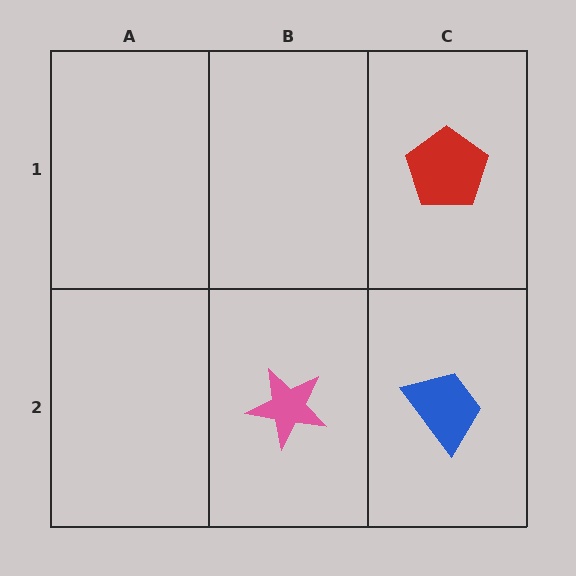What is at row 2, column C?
A blue trapezoid.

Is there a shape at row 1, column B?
No, that cell is empty.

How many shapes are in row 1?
1 shape.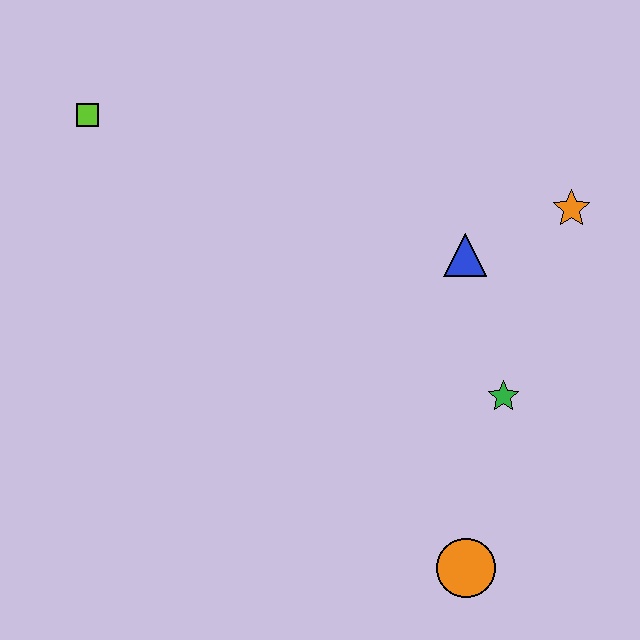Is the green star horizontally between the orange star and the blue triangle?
Yes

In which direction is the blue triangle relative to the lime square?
The blue triangle is to the right of the lime square.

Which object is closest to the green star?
The blue triangle is closest to the green star.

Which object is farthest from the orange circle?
The lime square is farthest from the orange circle.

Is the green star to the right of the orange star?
No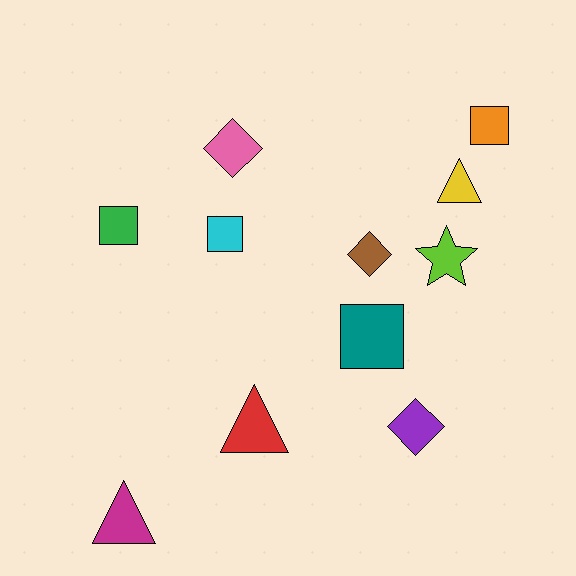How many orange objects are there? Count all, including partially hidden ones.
There is 1 orange object.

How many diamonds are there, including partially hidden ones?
There are 3 diamonds.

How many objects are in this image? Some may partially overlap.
There are 11 objects.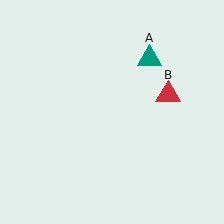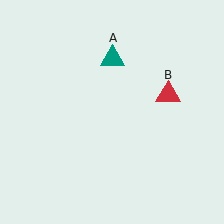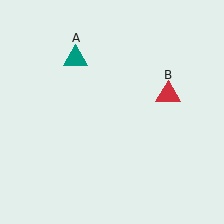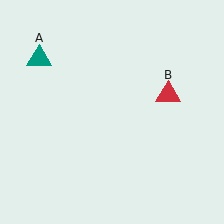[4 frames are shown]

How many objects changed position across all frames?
1 object changed position: teal triangle (object A).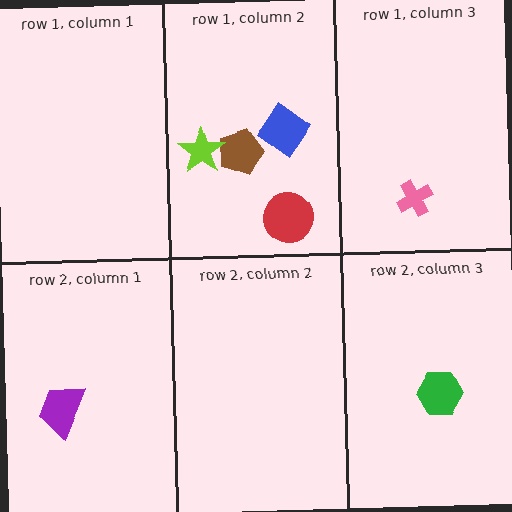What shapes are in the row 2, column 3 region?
The green hexagon.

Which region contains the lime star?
The row 1, column 2 region.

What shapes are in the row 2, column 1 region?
The purple trapezoid.